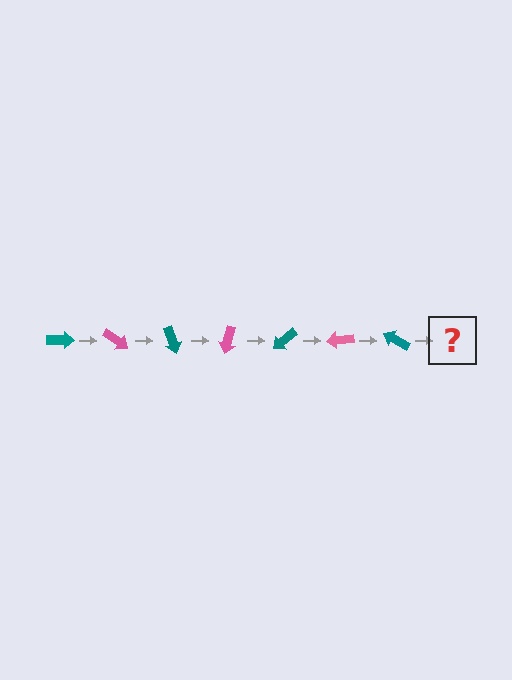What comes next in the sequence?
The next element should be a pink arrow, rotated 245 degrees from the start.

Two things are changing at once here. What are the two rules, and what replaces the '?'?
The two rules are that it rotates 35 degrees each step and the color cycles through teal and pink. The '?' should be a pink arrow, rotated 245 degrees from the start.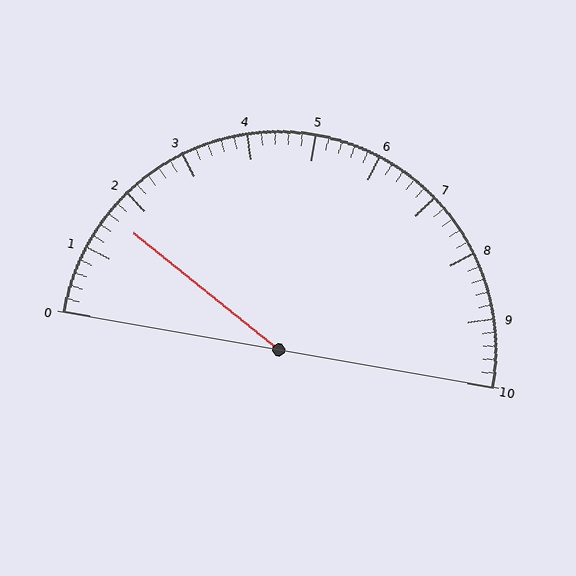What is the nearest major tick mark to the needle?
The nearest major tick mark is 2.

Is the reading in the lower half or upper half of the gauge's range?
The reading is in the lower half of the range (0 to 10).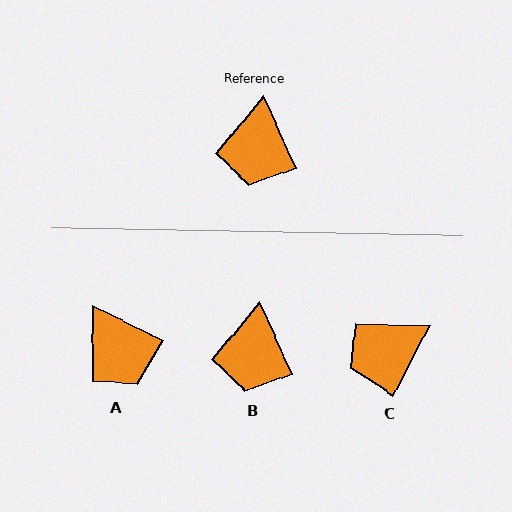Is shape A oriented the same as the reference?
No, it is off by about 39 degrees.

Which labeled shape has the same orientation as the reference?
B.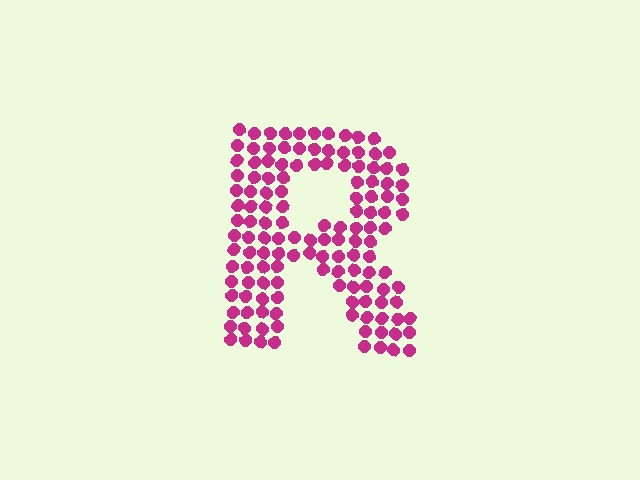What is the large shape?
The large shape is the letter R.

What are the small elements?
The small elements are circles.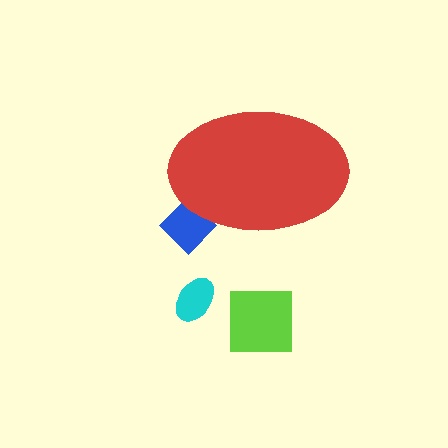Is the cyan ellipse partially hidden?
No, the cyan ellipse is fully visible.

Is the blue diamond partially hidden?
Yes, the blue diamond is partially hidden behind the red ellipse.